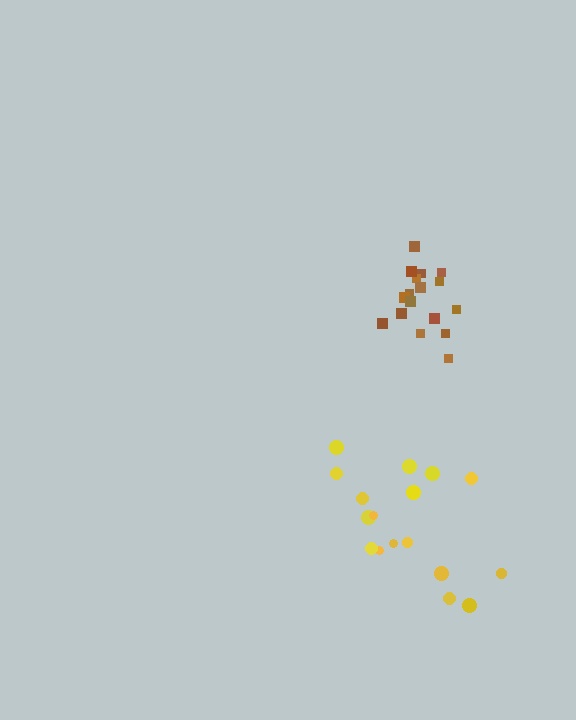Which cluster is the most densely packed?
Brown.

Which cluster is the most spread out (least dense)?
Yellow.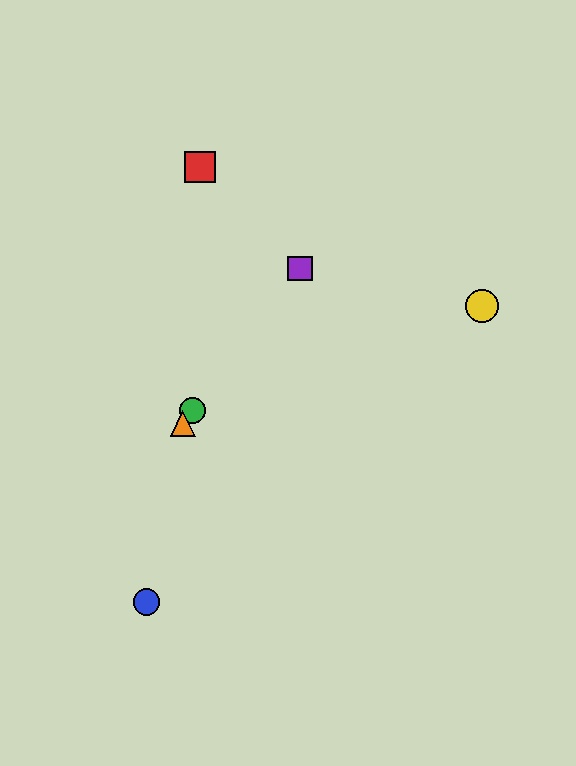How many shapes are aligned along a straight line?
3 shapes (the green circle, the purple square, the orange triangle) are aligned along a straight line.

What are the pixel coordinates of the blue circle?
The blue circle is at (147, 602).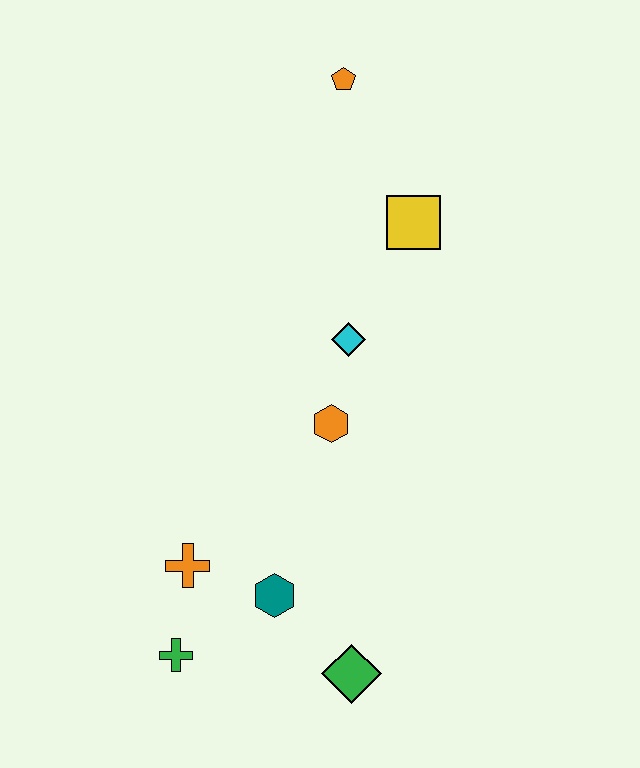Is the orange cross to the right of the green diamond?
No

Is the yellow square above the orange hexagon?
Yes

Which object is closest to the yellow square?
The cyan diamond is closest to the yellow square.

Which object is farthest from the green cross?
The orange pentagon is farthest from the green cross.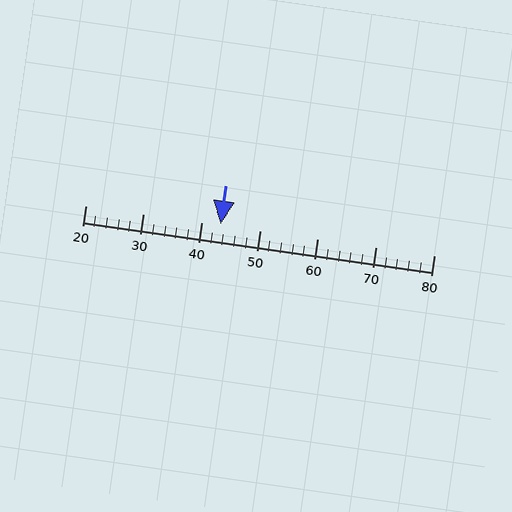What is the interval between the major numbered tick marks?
The major tick marks are spaced 10 units apart.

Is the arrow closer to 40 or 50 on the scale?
The arrow is closer to 40.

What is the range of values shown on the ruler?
The ruler shows values from 20 to 80.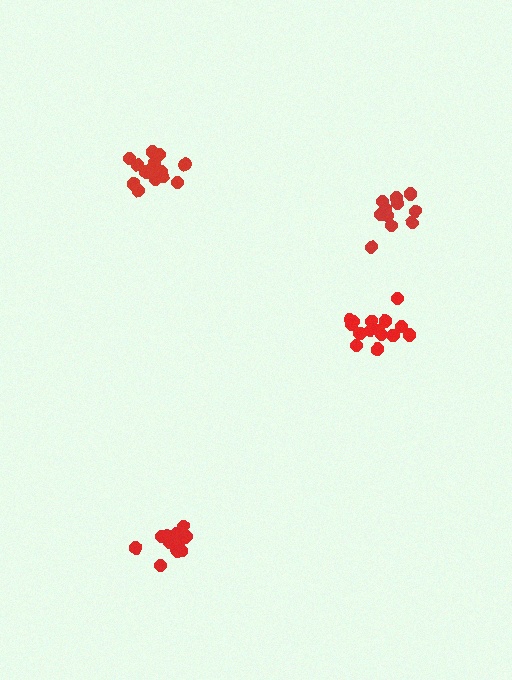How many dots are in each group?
Group 1: 11 dots, Group 2: 15 dots, Group 3: 13 dots, Group 4: 15 dots (54 total).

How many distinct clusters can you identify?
There are 4 distinct clusters.